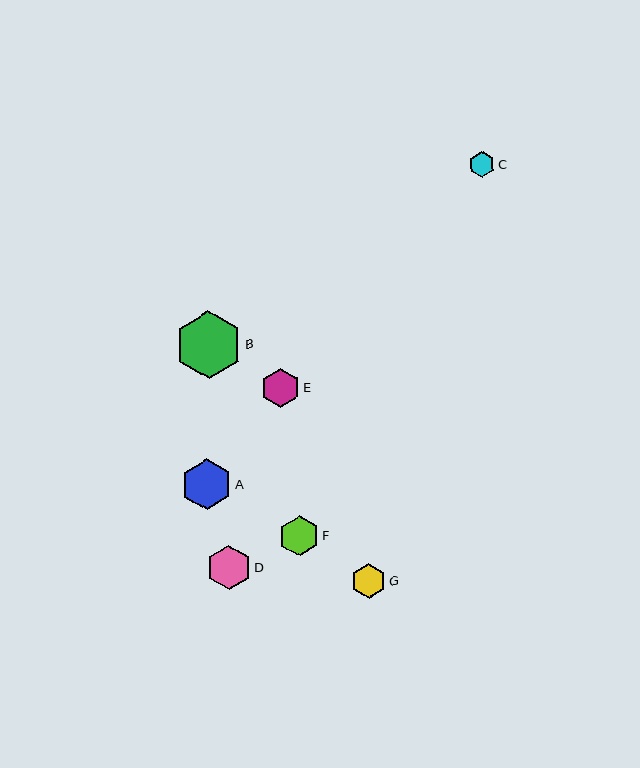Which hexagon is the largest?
Hexagon B is the largest with a size of approximately 67 pixels.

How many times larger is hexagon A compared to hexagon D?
Hexagon A is approximately 1.1 times the size of hexagon D.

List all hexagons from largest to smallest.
From largest to smallest: B, A, D, F, E, G, C.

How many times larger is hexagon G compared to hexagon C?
Hexagon G is approximately 1.3 times the size of hexagon C.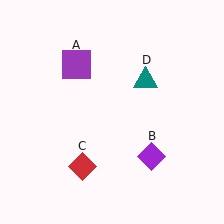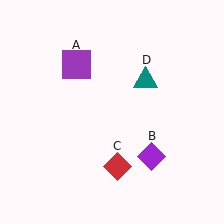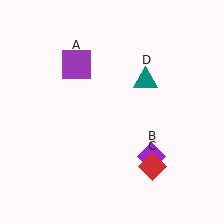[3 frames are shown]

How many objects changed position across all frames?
1 object changed position: red diamond (object C).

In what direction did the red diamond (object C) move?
The red diamond (object C) moved right.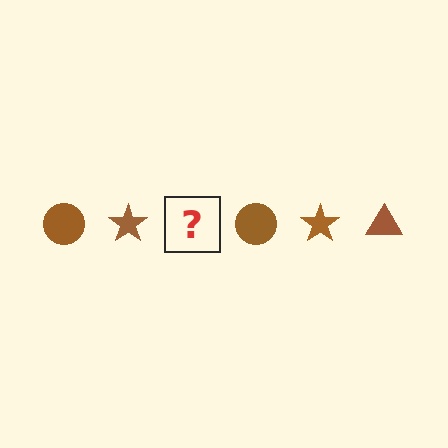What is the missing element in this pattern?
The missing element is a brown triangle.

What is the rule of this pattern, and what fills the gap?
The rule is that the pattern cycles through circle, star, triangle shapes in brown. The gap should be filled with a brown triangle.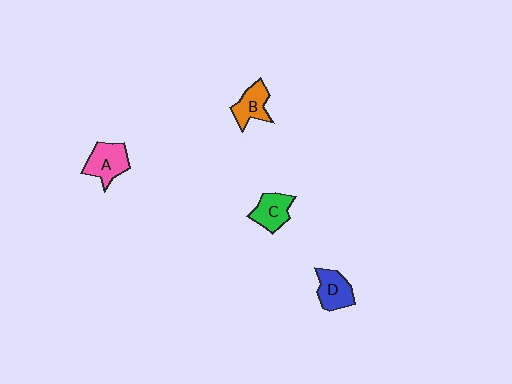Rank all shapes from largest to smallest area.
From largest to smallest: A (pink), D (blue), C (green), B (orange).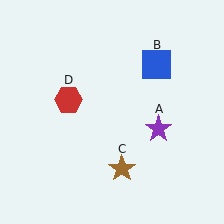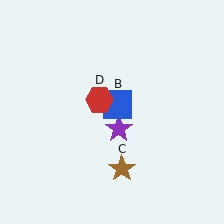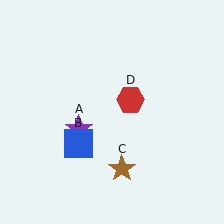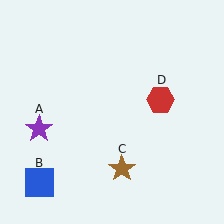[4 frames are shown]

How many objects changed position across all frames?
3 objects changed position: purple star (object A), blue square (object B), red hexagon (object D).